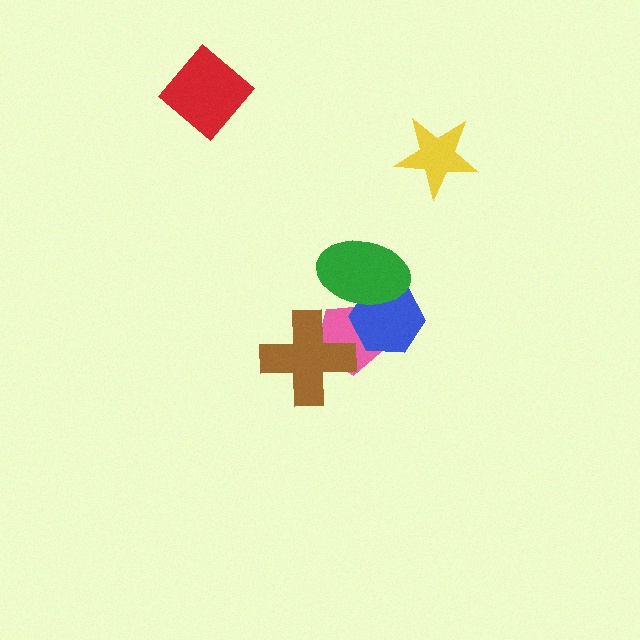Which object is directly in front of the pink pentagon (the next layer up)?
The blue hexagon is directly in front of the pink pentagon.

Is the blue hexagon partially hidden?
Yes, it is partially covered by another shape.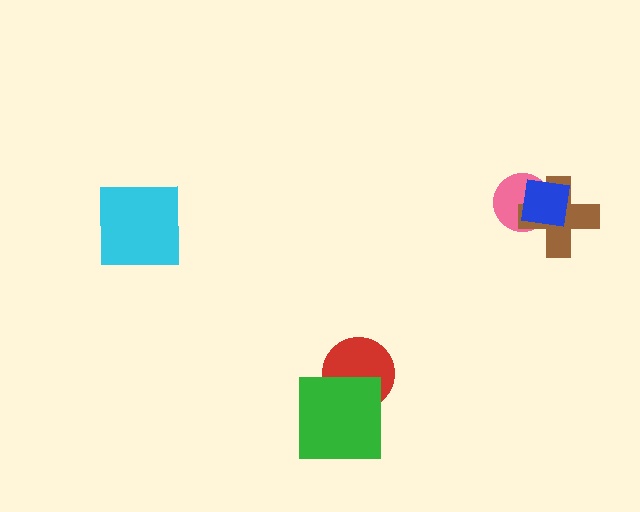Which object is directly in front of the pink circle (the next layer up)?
The brown cross is directly in front of the pink circle.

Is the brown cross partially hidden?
Yes, it is partially covered by another shape.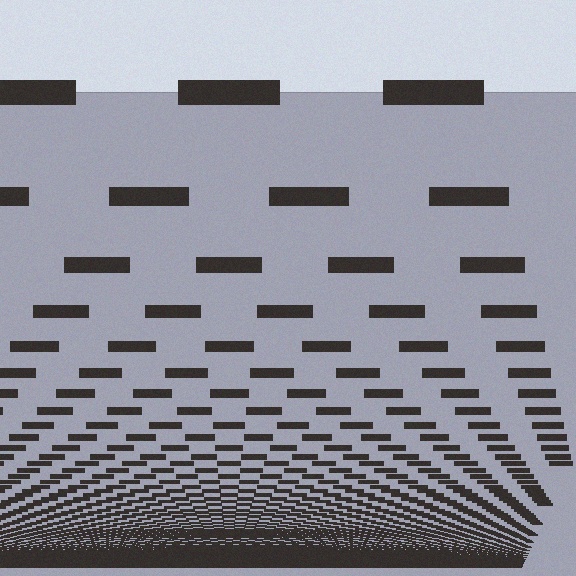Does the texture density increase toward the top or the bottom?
Density increases toward the bottom.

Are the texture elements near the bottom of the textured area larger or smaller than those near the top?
Smaller. The gradient is inverted — elements near the bottom are smaller and denser.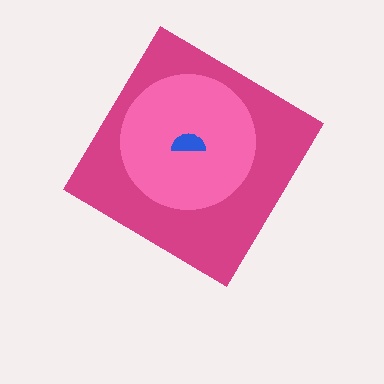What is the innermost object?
The blue semicircle.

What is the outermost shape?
The magenta diamond.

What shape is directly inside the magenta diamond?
The pink circle.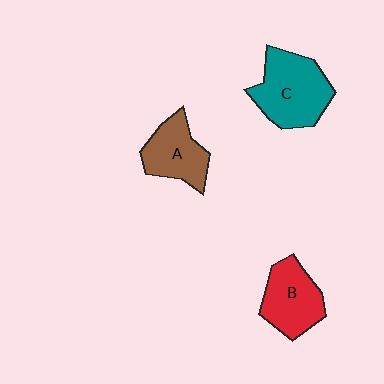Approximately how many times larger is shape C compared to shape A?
Approximately 1.4 times.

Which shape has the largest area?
Shape C (teal).